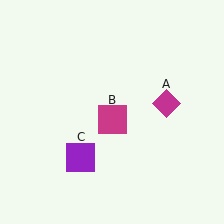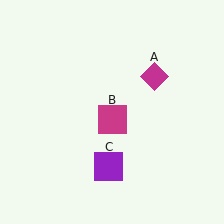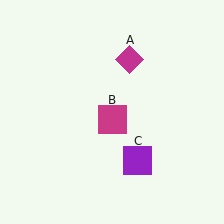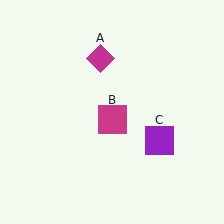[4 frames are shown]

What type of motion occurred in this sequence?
The magenta diamond (object A), purple square (object C) rotated counterclockwise around the center of the scene.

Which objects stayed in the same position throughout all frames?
Magenta square (object B) remained stationary.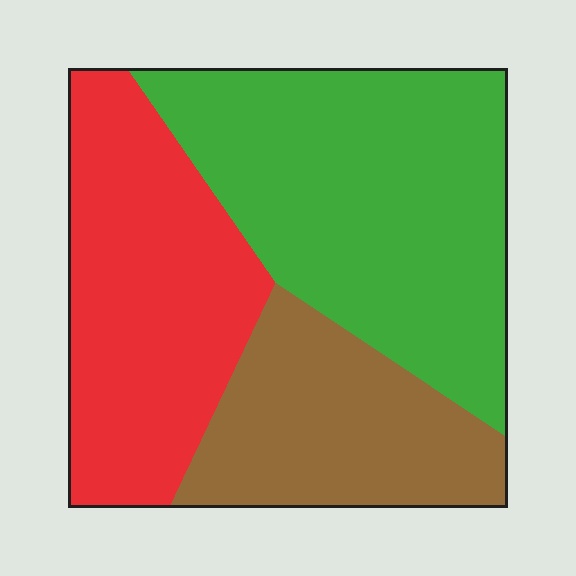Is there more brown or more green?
Green.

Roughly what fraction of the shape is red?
Red takes up between a quarter and a half of the shape.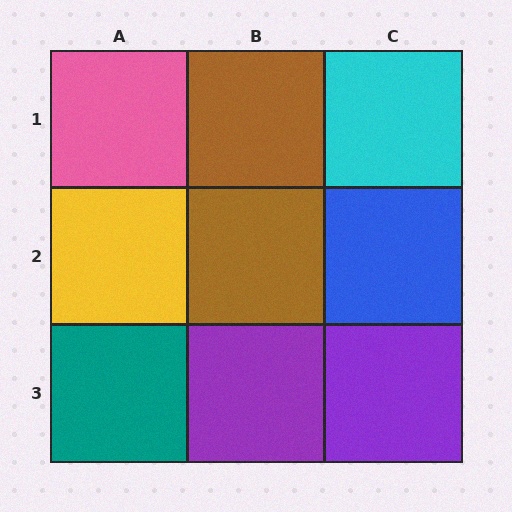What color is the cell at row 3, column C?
Purple.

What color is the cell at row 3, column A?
Teal.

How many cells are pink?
1 cell is pink.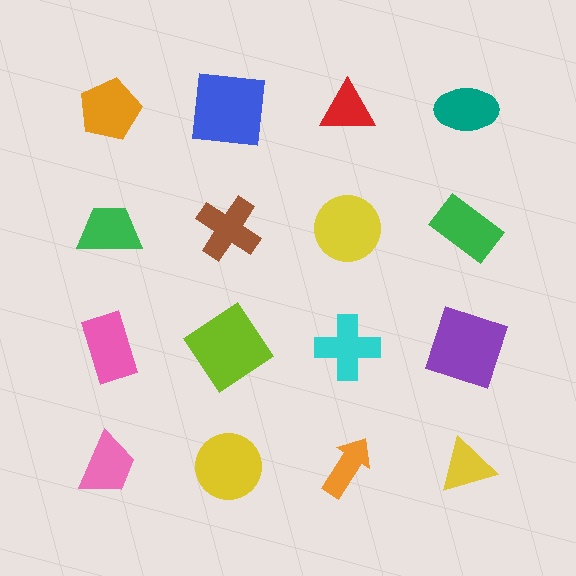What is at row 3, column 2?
A lime diamond.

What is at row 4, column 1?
A pink trapezoid.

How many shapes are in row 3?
4 shapes.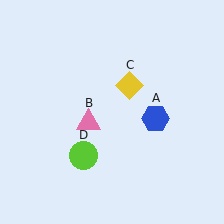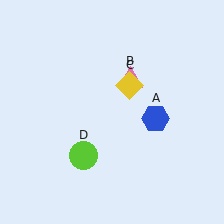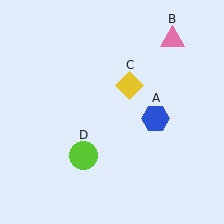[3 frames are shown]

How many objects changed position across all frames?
1 object changed position: pink triangle (object B).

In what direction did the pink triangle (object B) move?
The pink triangle (object B) moved up and to the right.